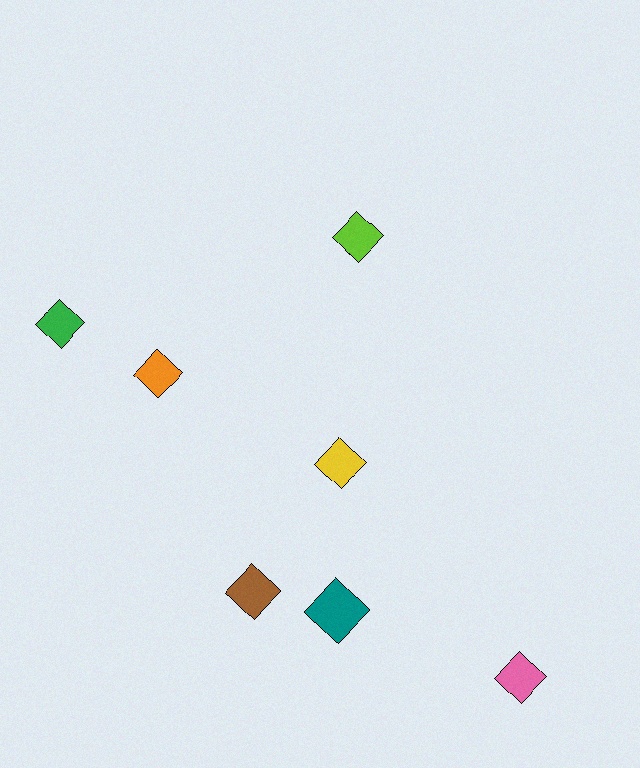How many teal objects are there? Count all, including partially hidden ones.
There is 1 teal object.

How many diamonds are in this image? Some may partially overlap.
There are 7 diamonds.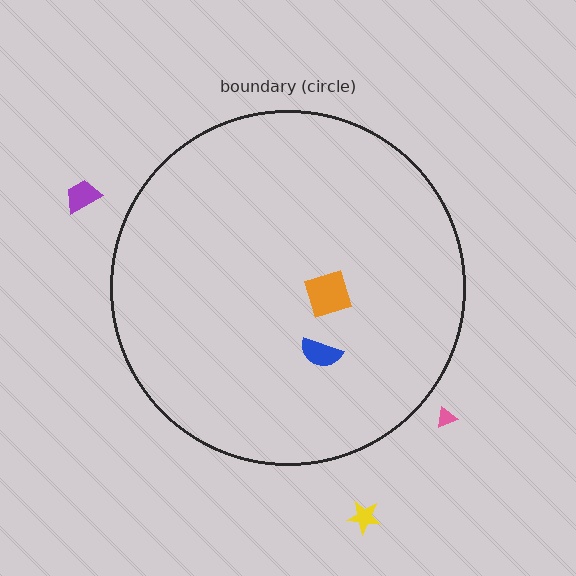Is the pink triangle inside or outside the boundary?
Outside.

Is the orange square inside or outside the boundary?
Inside.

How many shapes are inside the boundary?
2 inside, 3 outside.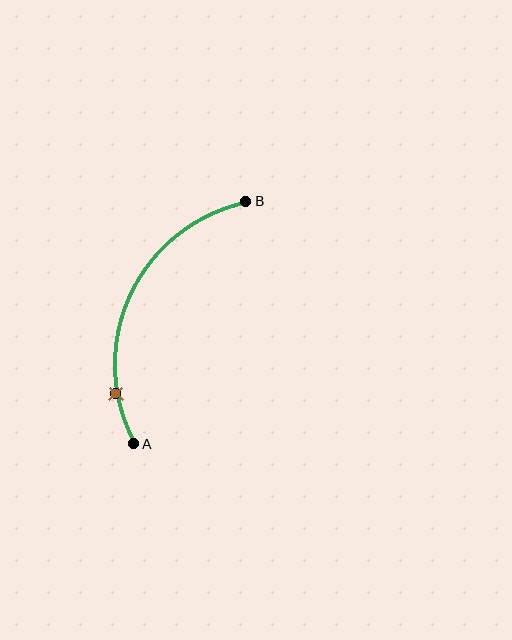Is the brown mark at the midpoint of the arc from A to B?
No. The brown mark lies on the arc but is closer to endpoint A. The arc midpoint would be at the point on the curve equidistant along the arc from both A and B.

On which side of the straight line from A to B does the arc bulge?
The arc bulges to the left of the straight line connecting A and B.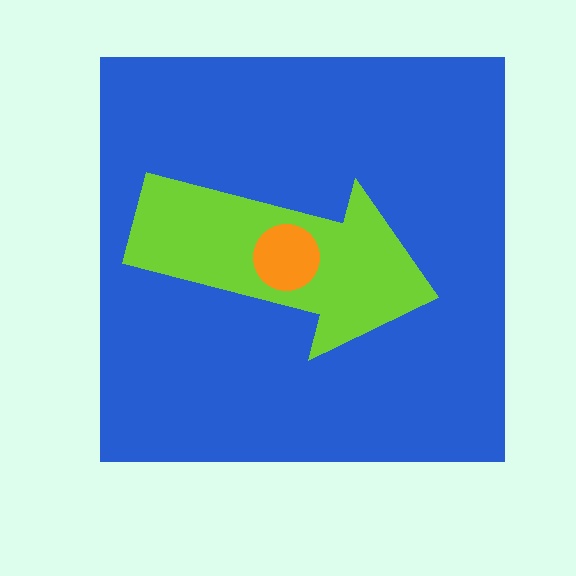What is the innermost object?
The orange circle.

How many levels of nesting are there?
3.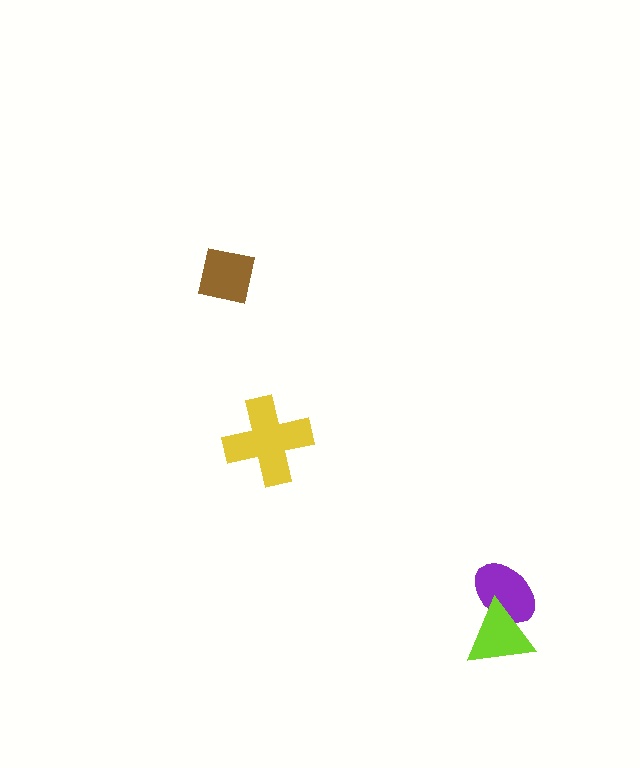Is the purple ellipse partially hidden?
Yes, it is partially covered by another shape.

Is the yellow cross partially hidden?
No, no other shape covers it.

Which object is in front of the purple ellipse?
The lime triangle is in front of the purple ellipse.